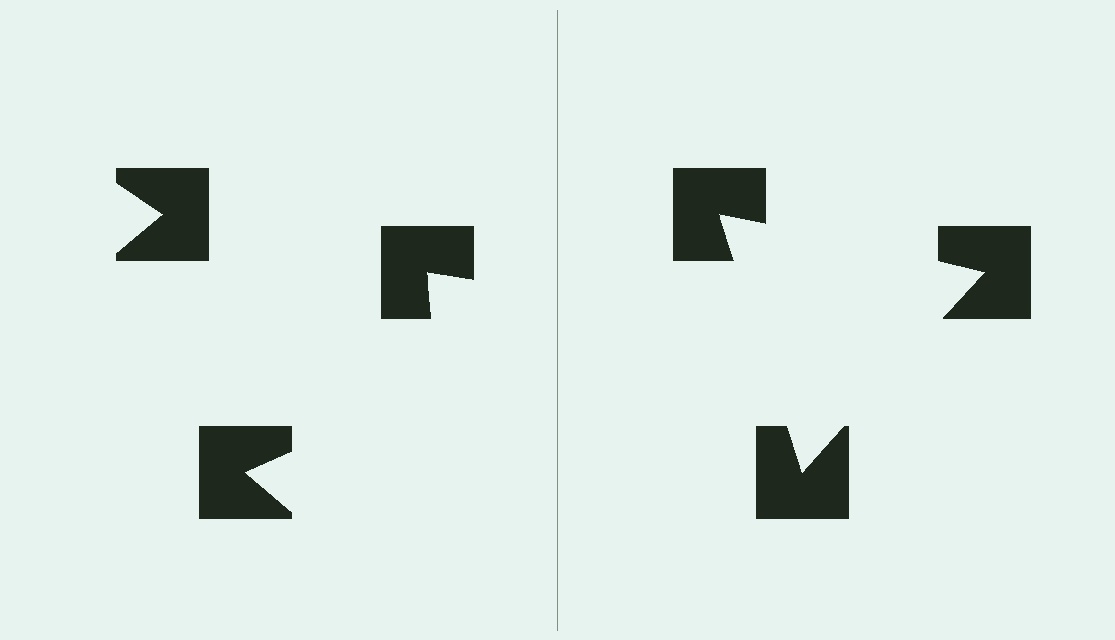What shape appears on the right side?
An illusory triangle.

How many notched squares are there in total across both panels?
6 — 3 on each side.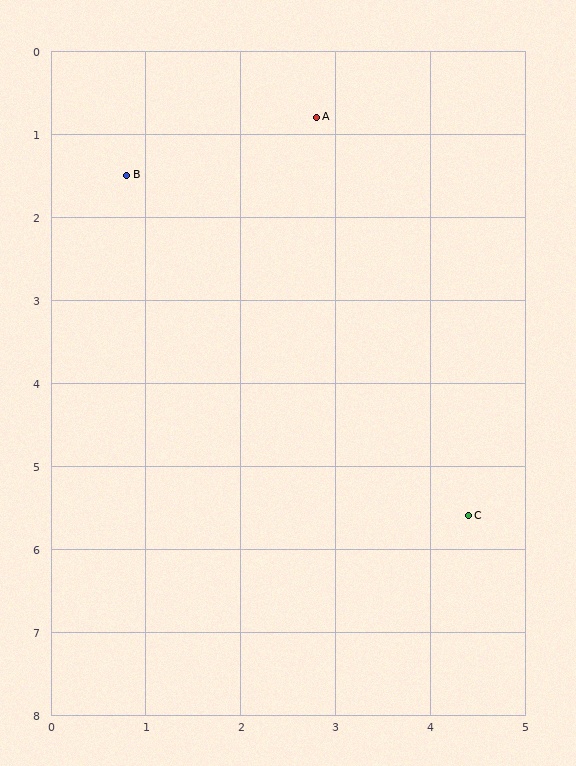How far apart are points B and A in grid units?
Points B and A are about 2.1 grid units apart.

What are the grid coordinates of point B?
Point B is at approximately (0.8, 1.5).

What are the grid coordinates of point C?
Point C is at approximately (4.4, 5.6).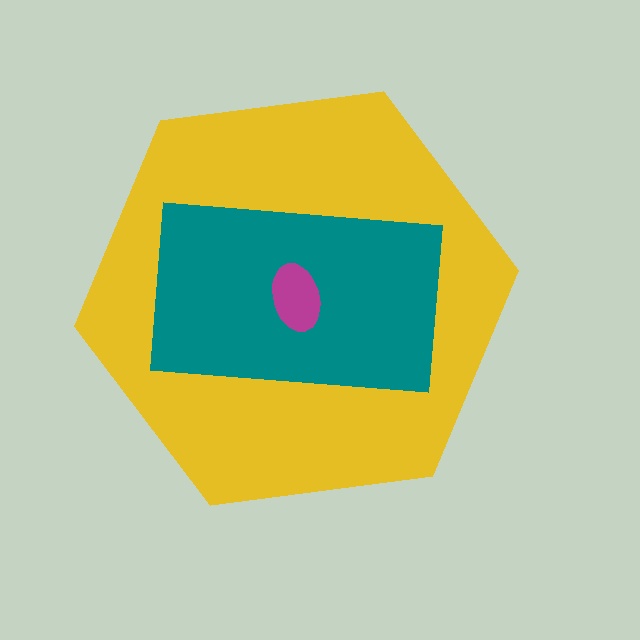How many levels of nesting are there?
3.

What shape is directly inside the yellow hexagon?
The teal rectangle.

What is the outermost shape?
The yellow hexagon.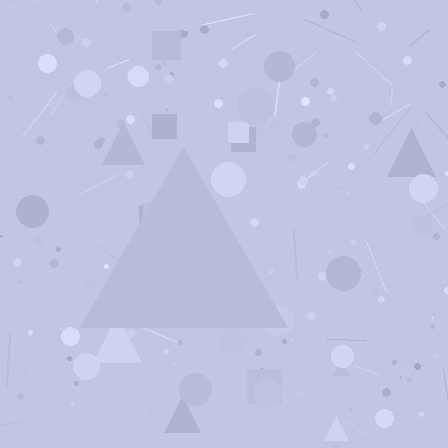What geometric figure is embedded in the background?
A triangle is embedded in the background.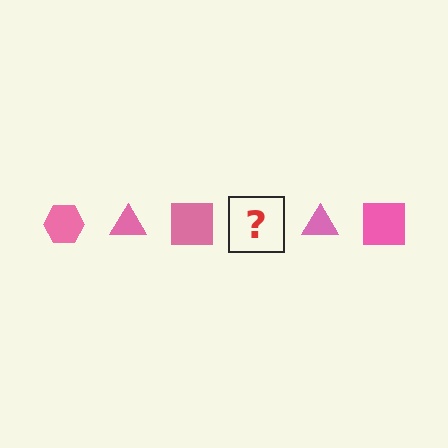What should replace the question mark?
The question mark should be replaced with a pink hexagon.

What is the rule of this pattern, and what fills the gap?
The rule is that the pattern cycles through hexagon, triangle, square shapes in pink. The gap should be filled with a pink hexagon.